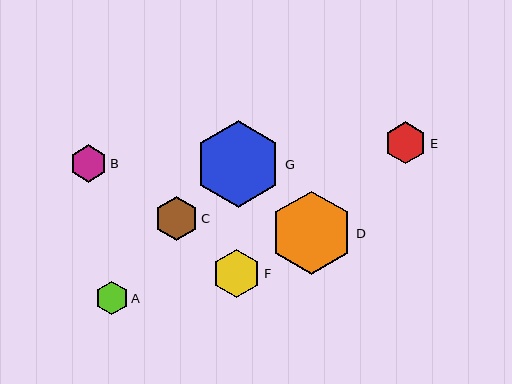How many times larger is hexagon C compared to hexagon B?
Hexagon C is approximately 1.2 times the size of hexagon B.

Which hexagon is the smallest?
Hexagon A is the smallest with a size of approximately 33 pixels.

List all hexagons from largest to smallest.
From largest to smallest: G, D, F, C, E, B, A.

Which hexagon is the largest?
Hexagon G is the largest with a size of approximately 86 pixels.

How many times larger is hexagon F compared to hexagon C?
Hexagon F is approximately 1.1 times the size of hexagon C.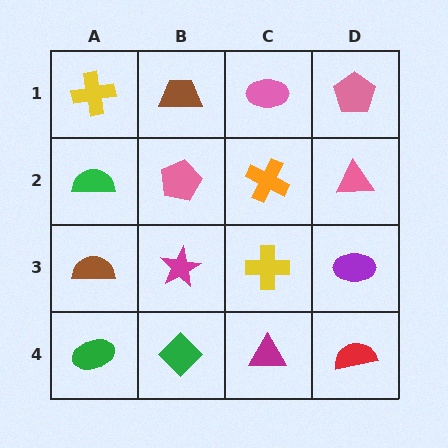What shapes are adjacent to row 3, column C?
An orange cross (row 2, column C), a magenta triangle (row 4, column C), a magenta star (row 3, column B), a purple ellipse (row 3, column D).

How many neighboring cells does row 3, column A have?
3.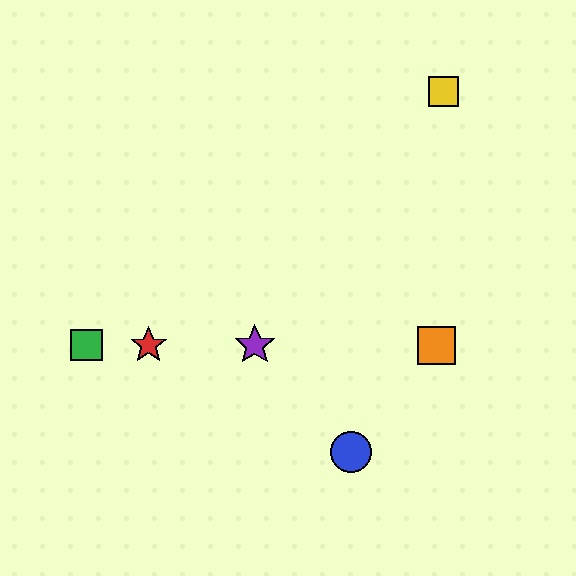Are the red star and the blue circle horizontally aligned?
No, the red star is at y≈345 and the blue circle is at y≈452.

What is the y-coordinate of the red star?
The red star is at y≈345.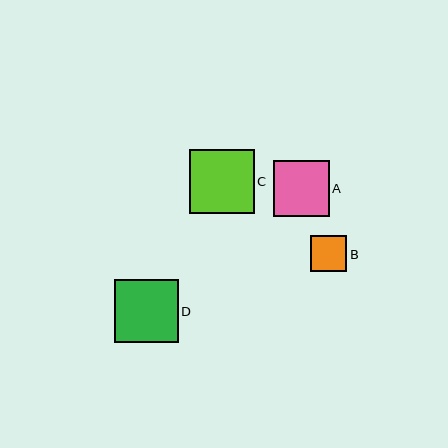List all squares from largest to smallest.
From largest to smallest: C, D, A, B.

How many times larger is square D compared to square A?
Square D is approximately 1.1 times the size of square A.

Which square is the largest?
Square C is the largest with a size of approximately 65 pixels.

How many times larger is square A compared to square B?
Square A is approximately 1.5 times the size of square B.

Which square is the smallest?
Square B is the smallest with a size of approximately 36 pixels.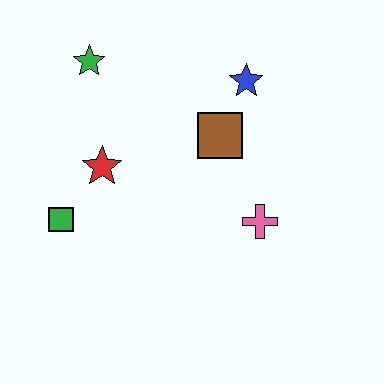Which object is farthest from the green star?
The pink cross is farthest from the green star.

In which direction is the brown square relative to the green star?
The brown square is to the right of the green star.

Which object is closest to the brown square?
The blue star is closest to the brown square.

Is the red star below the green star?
Yes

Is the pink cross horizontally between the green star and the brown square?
No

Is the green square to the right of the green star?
No